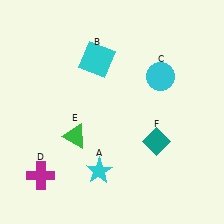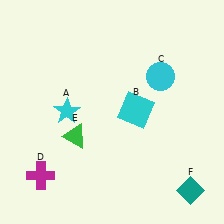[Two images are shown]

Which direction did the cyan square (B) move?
The cyan square (B) moved down.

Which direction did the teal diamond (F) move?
The teal diamond (F) moved down.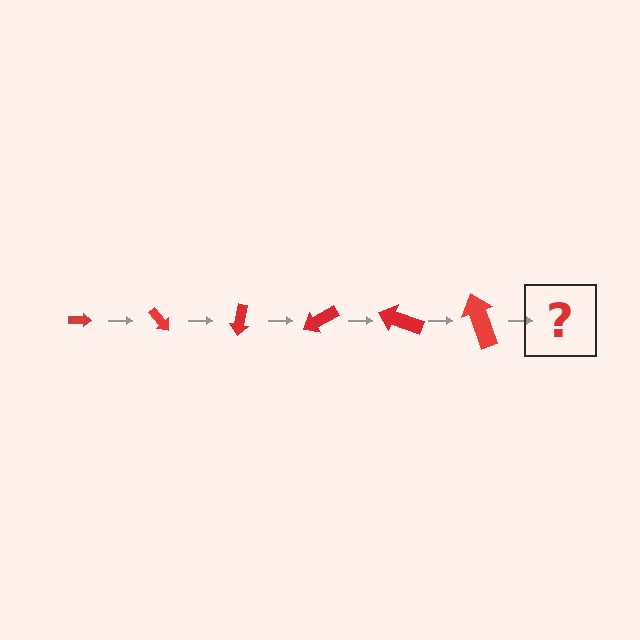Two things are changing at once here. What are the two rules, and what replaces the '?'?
The two rules are that the arrow grows larger each step and it rotates 50 degrees each step. The '?' should be an arrow, larger than the previous one and rotated 300 degrees from the start.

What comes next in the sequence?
The next element should be an arrow, larger than the previous one and rotated 300 degrees from the start.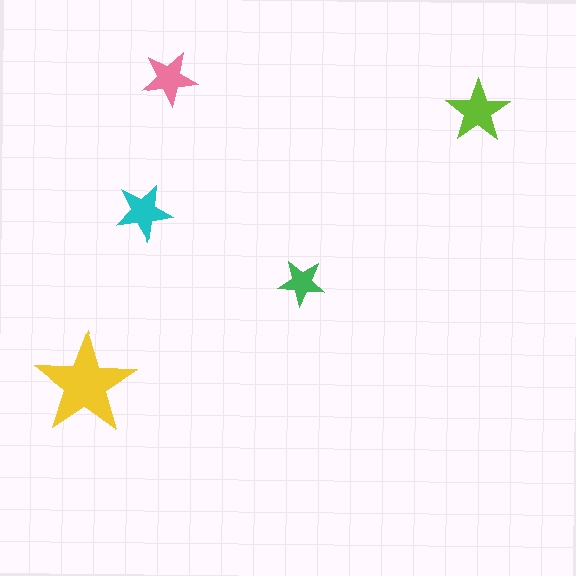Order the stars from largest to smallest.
the yellow one, the lime one, the cyan one, the pink one, the green one.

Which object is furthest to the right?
The lime star is rightmost.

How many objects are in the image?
There are 5 objects in the image.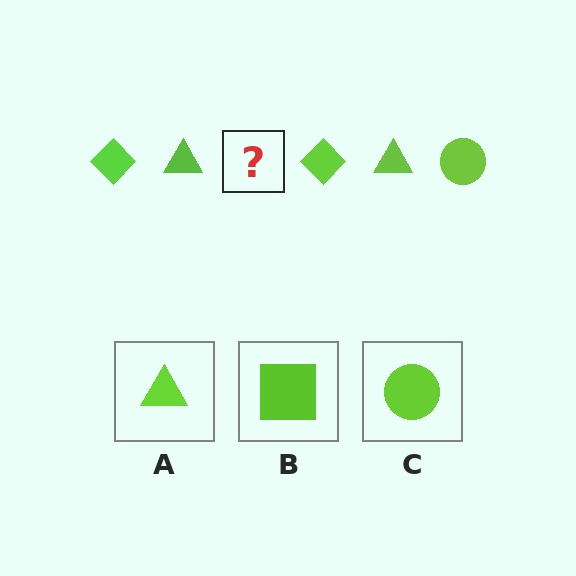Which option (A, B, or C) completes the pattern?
C.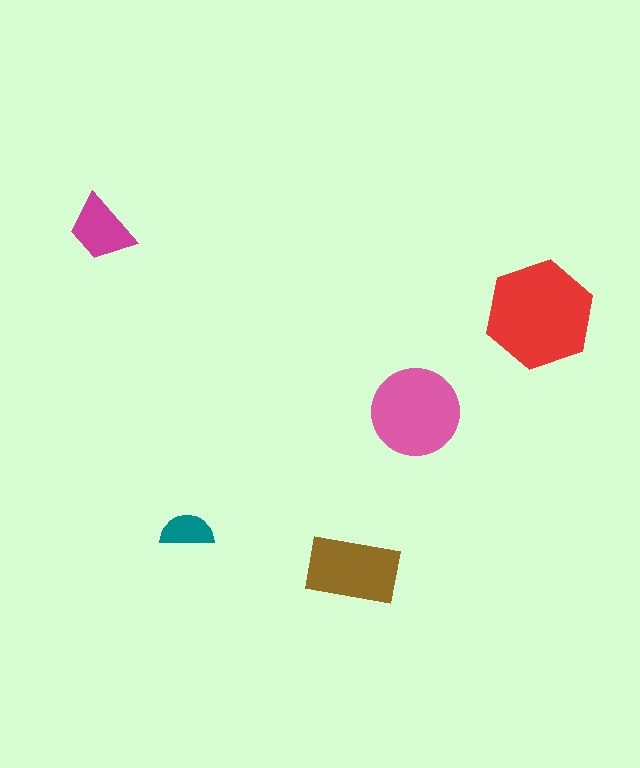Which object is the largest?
The red hexagon.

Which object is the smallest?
The teal semicircle.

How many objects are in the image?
There are 5 objects in the image.